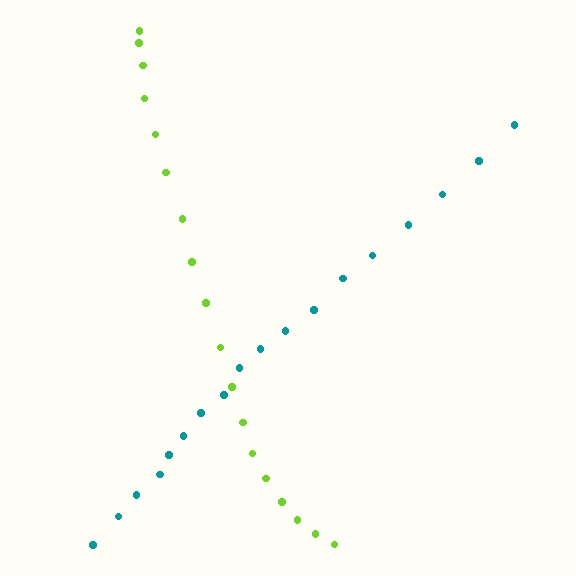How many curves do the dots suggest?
There are 2 distinct paths.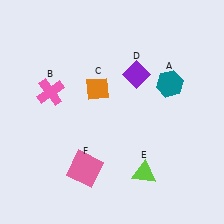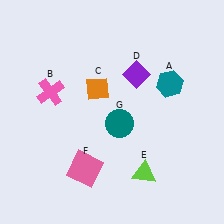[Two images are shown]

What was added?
A teal circle (G) was added in Image 2.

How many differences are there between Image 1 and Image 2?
There is 1 difference between the two images.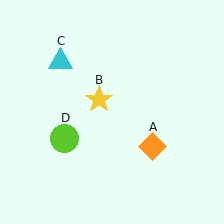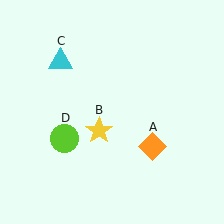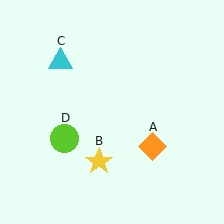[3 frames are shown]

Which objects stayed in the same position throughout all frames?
Orange diamond (object A) and cyan triangle (object C) and lime circle (object D) remained stationary.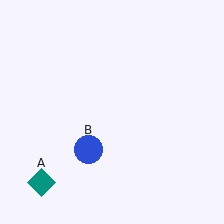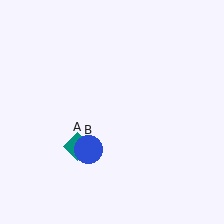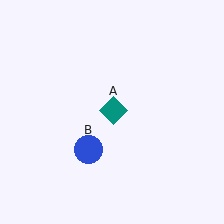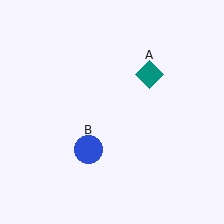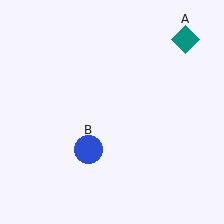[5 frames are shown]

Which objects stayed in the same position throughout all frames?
Blue circle (object B) remained stationary.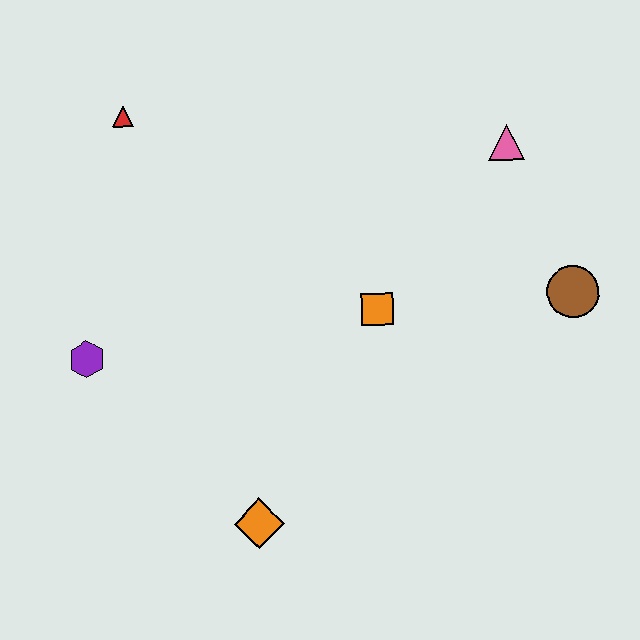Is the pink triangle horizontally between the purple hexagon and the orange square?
No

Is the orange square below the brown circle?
Yes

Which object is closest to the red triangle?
The purple hexagon is closest to the red triangle.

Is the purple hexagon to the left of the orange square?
Yes